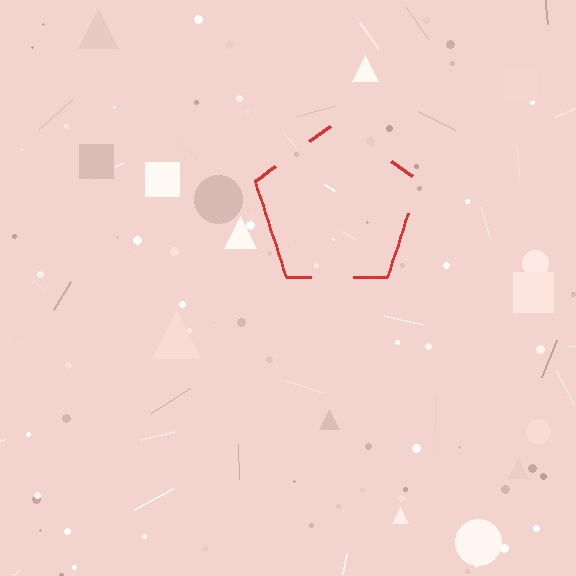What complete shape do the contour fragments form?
The contour fragments form a pentagon.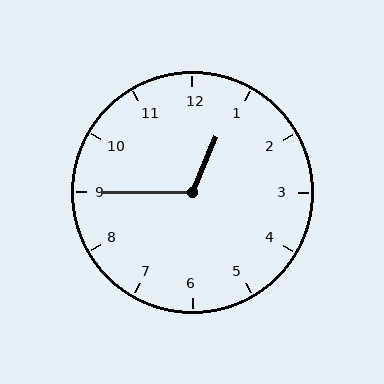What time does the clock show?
12:45.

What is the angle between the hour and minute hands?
Approximately 112 degrees.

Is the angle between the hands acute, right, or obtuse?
It is obtuse.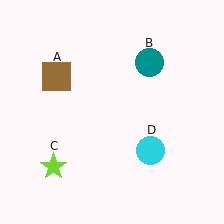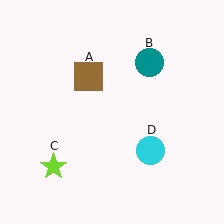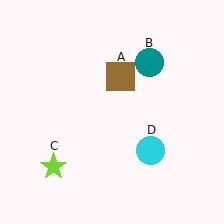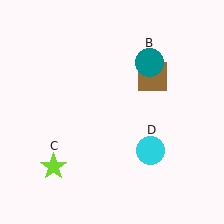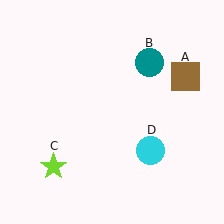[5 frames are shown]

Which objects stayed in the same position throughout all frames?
Teal circle (object B) and lime star (object C) and cyan circle (object D) remained stationary.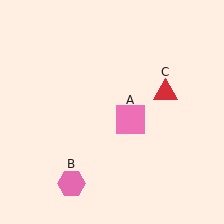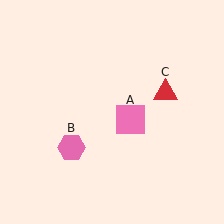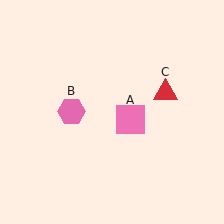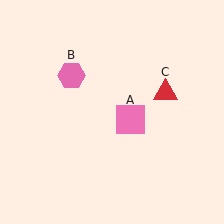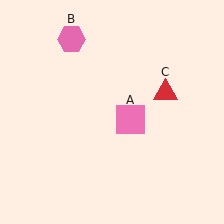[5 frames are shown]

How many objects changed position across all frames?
1 object changed position: pink hexagon (object B).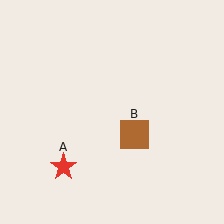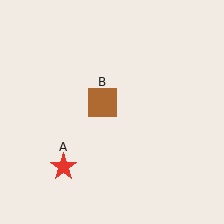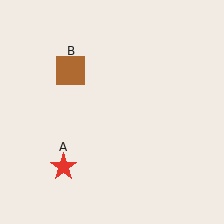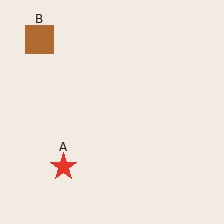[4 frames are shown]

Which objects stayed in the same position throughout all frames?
Red star (object A) remained stationary.